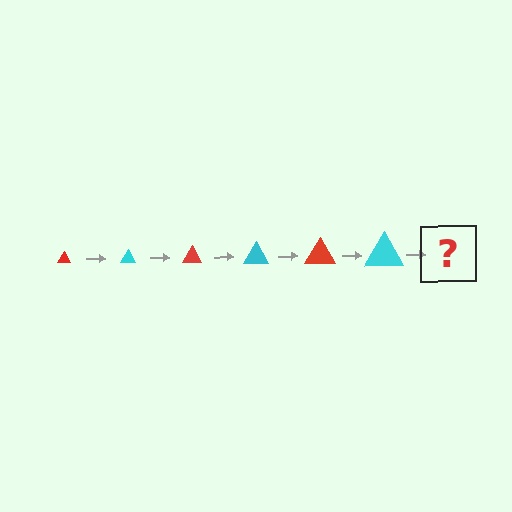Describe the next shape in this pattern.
It should be a red triangle, larger than the previous one.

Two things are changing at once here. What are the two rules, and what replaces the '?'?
The two rules are that the triangle grows larger each step and the color cycles through red and cyan. The '?' should be a red triangle, larger than the previous one.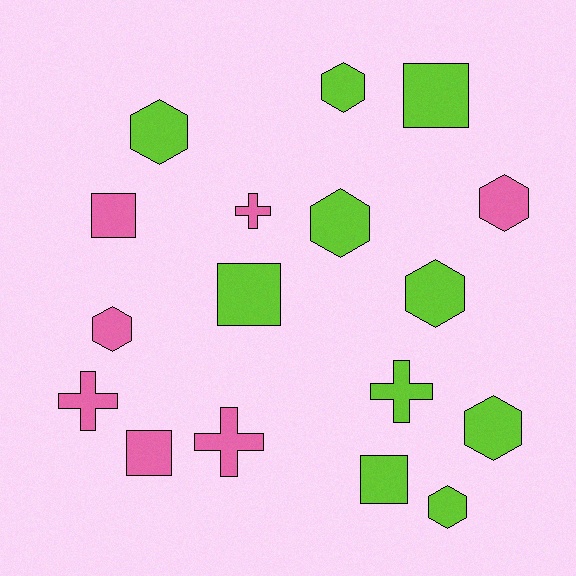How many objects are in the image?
There are 17 objects.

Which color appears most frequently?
Lime, with 10 objects.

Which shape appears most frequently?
Hexagon, with 8 objects.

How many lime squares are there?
There are 3 lime squares.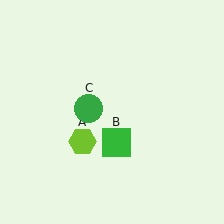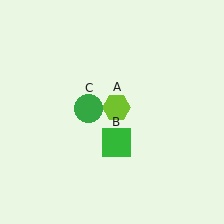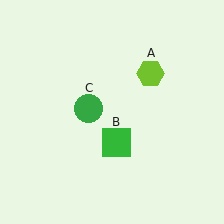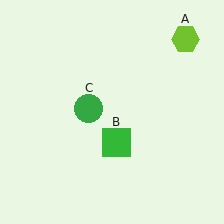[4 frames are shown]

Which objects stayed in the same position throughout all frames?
Green square (object B) and green circle (object C) remained stationary.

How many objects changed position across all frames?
1 object changed position: lime hexagon (object A).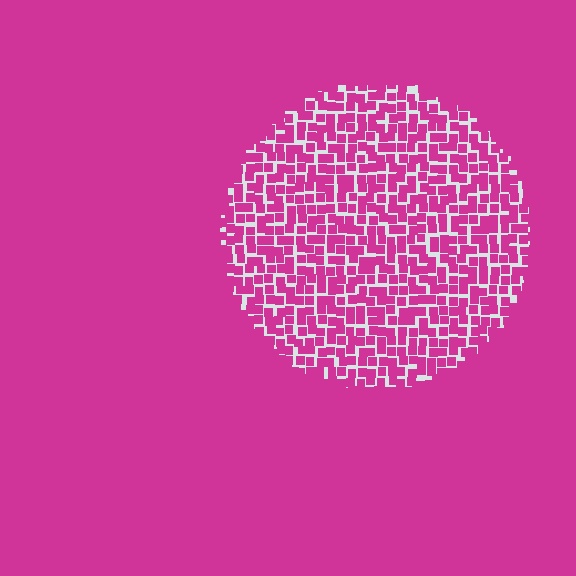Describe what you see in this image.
The image contains small magenta elements arranged at two different densities. A circle-shaped region is visible where the elements are less densely packed than the surrounding area.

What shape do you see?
I see a circle.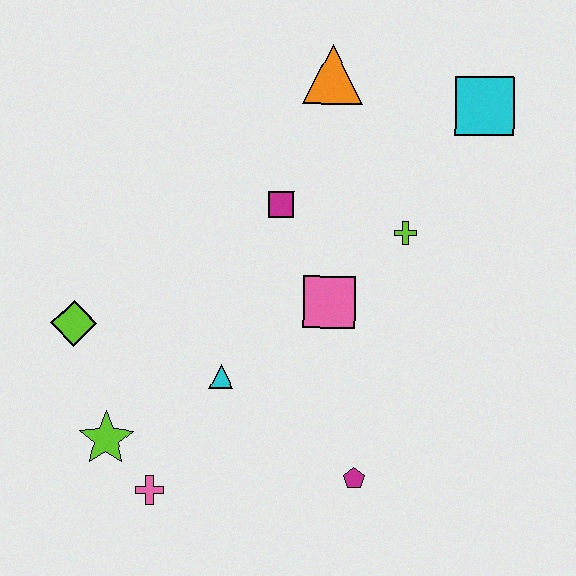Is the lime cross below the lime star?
No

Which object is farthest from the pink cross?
The cyan square is farthest from the pink cross.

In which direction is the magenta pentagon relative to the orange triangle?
The magenta pentagon is below the orange triangle.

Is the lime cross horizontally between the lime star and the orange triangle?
No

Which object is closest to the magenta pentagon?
The cyan triangle is closest to the magenta pentagon.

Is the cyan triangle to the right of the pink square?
No